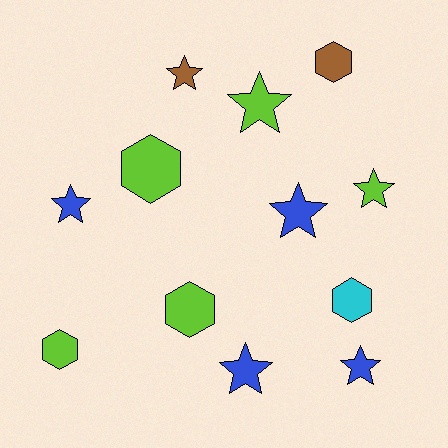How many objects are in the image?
There are 12 objects.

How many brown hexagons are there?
There is 1 brown hexagon.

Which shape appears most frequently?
Star, with 7 objects.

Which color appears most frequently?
Lime, with 5 objects.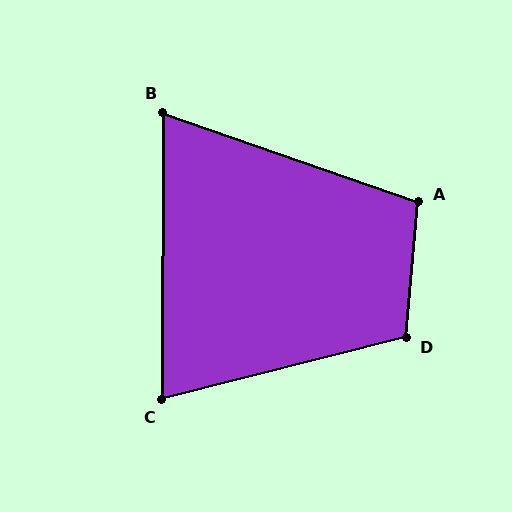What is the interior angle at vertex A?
Approximately 104 degrees (obtuse).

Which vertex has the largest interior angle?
D, at approximately 109 degrees.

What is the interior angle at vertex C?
Approximately 76 degrees (acute).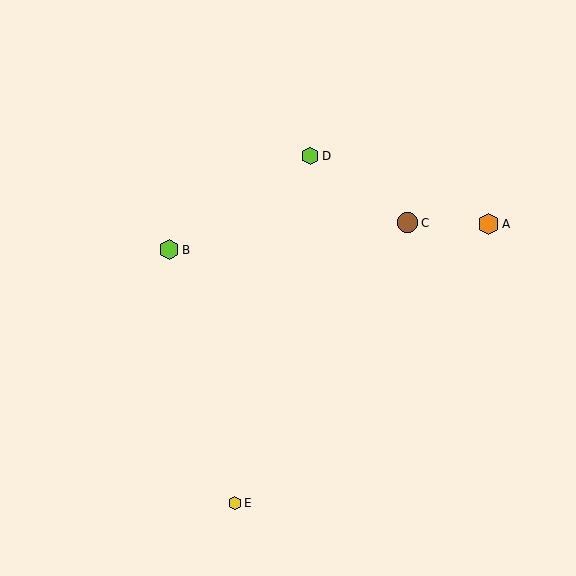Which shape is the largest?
The orange hexagon (labeled A) is the largest.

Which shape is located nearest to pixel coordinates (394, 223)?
The brown circle (labeled C) at (407, 223) is nearest to that location.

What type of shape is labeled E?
Shape E is a yellow hexagon.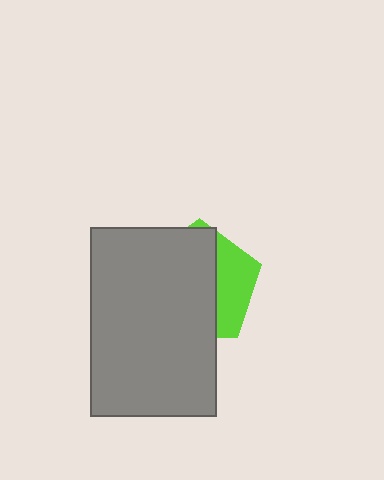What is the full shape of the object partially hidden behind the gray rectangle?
The partially hidden object is a lime pentagon.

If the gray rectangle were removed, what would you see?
You would see the complete lime pentagon.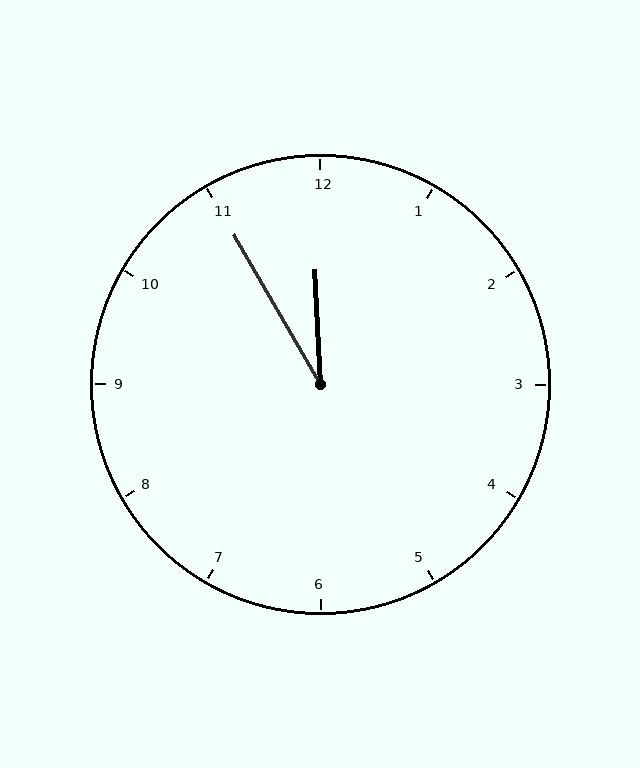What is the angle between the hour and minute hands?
Approximately 28 degrees.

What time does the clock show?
11:55.